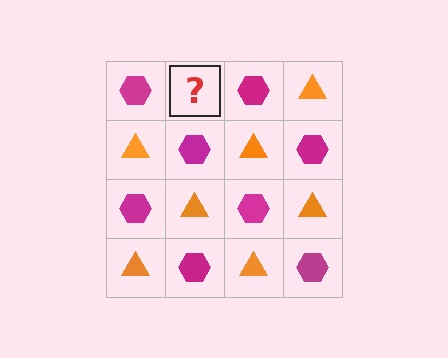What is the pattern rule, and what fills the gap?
The rule is that it alternates magenta hexagon and orange triangle in a checkerboard pattern. The gap should be filled with an orange triangle.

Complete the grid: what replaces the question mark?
The question mark should be replaced with an orange triangle.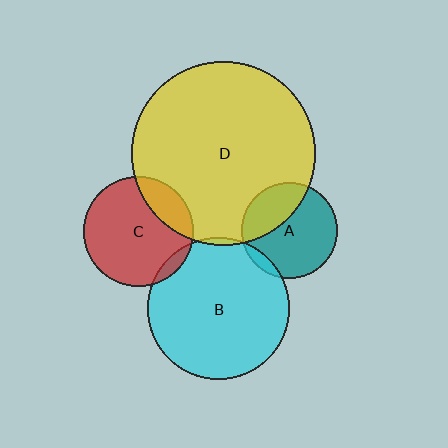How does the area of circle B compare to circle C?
Approximately 1.7 times.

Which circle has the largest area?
Circle D (yellow).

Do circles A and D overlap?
Yes.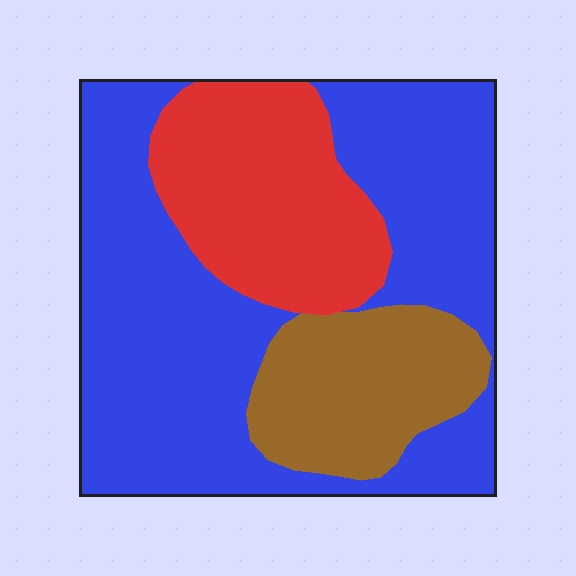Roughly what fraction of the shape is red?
Red takes up about one quarter (1/4) of the shape.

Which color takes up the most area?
Blue, at roughly 60%.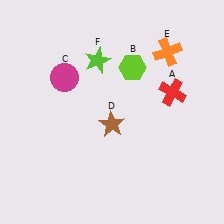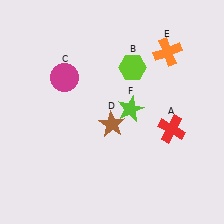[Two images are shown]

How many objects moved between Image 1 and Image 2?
2 objects moved between the two images.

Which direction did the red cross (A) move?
The red cross (A) moved down.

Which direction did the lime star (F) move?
The lime star (F) moved down.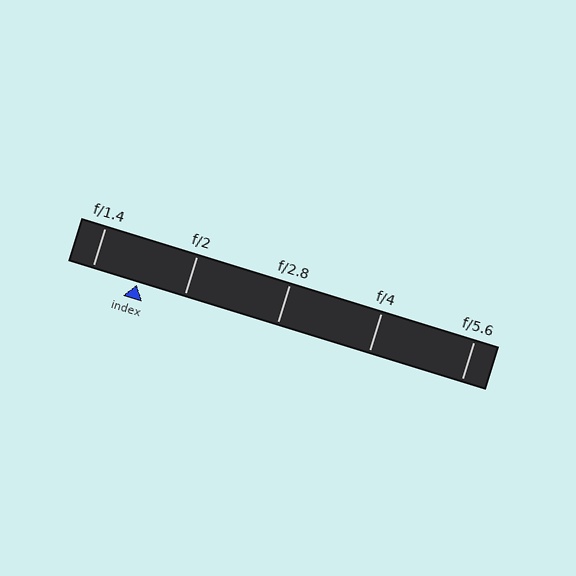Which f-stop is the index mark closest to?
The index mark is closest to f/1.4.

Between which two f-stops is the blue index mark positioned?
The index mark is between f/1.4 and f/2.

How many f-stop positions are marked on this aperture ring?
There are 5 f-stop positions marked.